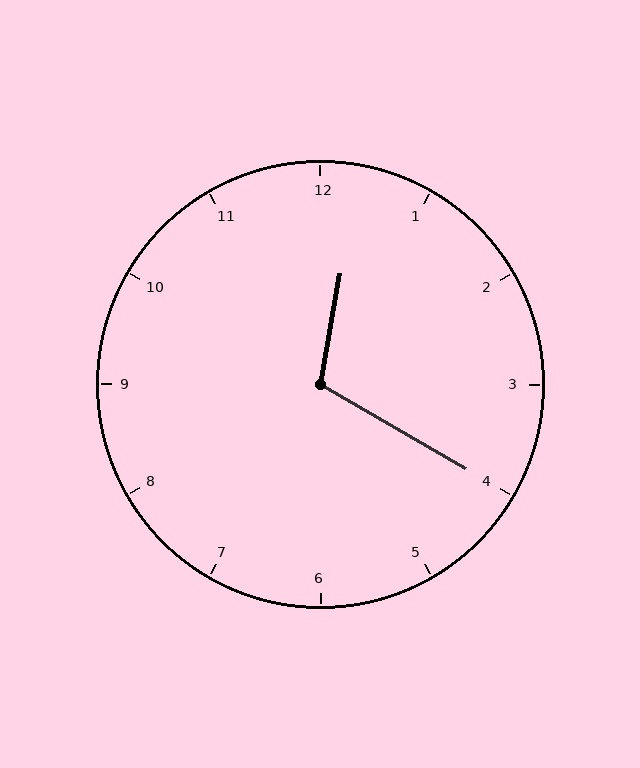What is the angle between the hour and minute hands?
Approximately 110 degrees.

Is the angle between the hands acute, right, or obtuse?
It is obtuse.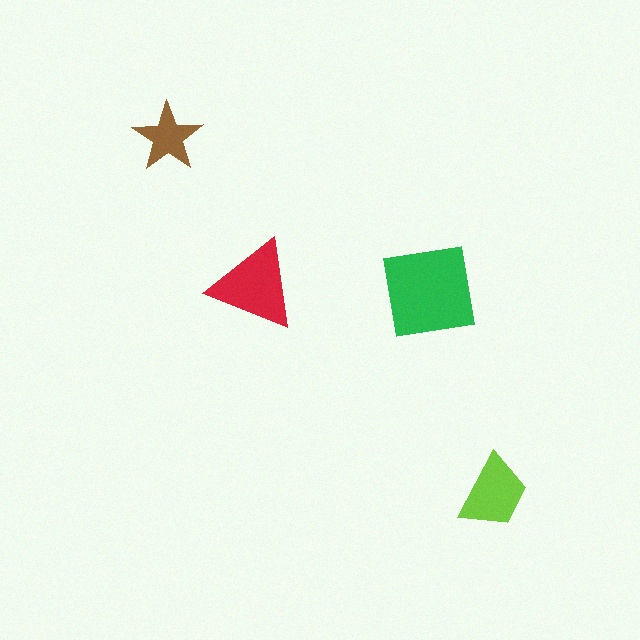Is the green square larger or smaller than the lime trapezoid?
Larger.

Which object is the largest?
The green square.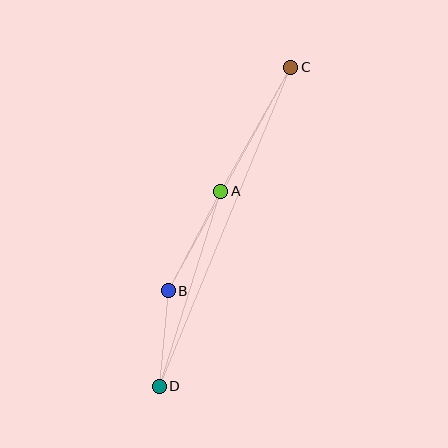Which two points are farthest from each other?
Points C and D are farthest from each other.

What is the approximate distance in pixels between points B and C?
The distance between B and C is approximately 255 pixels.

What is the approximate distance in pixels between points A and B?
The distance between A and B is approximately 112 pixels.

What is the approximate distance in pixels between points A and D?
The distance between A and D is approximately 204 pixels.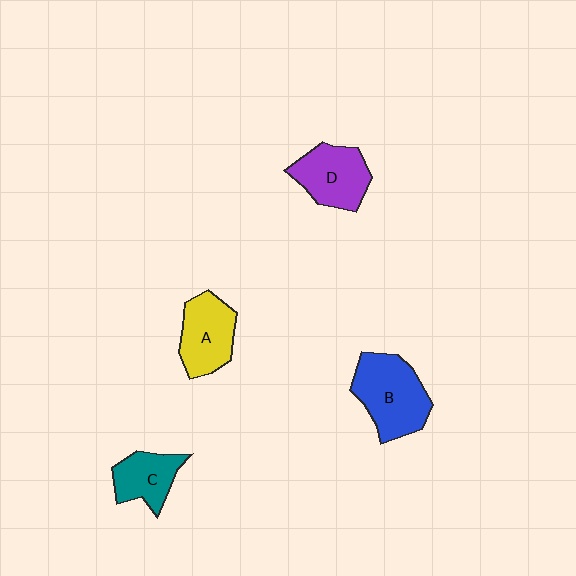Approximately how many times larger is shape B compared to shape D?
Approximately 1.3 times.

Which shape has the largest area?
Shape B (blue).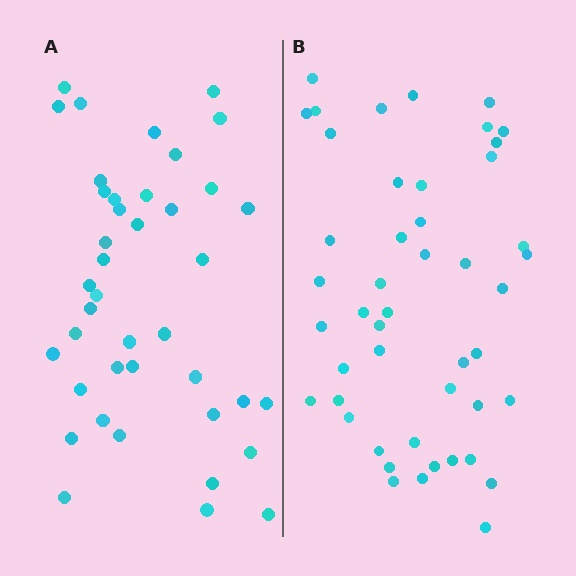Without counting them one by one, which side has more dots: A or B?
Region B (the right region) has more dots.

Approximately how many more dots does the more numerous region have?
Region B has about 6 more dots than region A.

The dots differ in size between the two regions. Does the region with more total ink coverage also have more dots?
No. Region A has more total ink coverage because its dots are larger, but region B actually contains more individual dots. Total area can be misleading — the number of items is what matters here.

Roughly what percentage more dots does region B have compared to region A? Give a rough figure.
About 15% more.